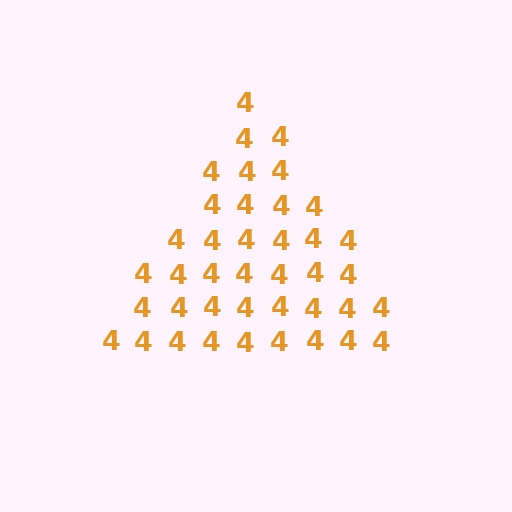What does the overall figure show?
The overall figure shows a triangle.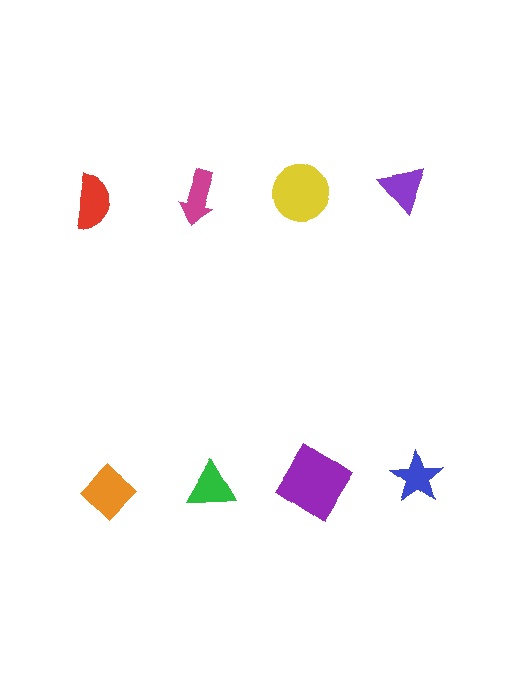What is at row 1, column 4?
A purple triangle.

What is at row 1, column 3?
A yellow circle.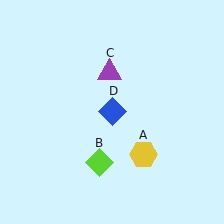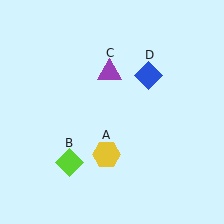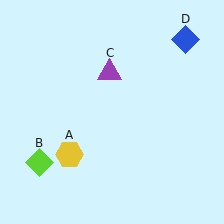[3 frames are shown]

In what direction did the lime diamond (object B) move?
The lime diamond (object B) moved left.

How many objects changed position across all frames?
3 objects changed position: yellow hexagon (object A), lime diamond (object B), blue diamond (object D).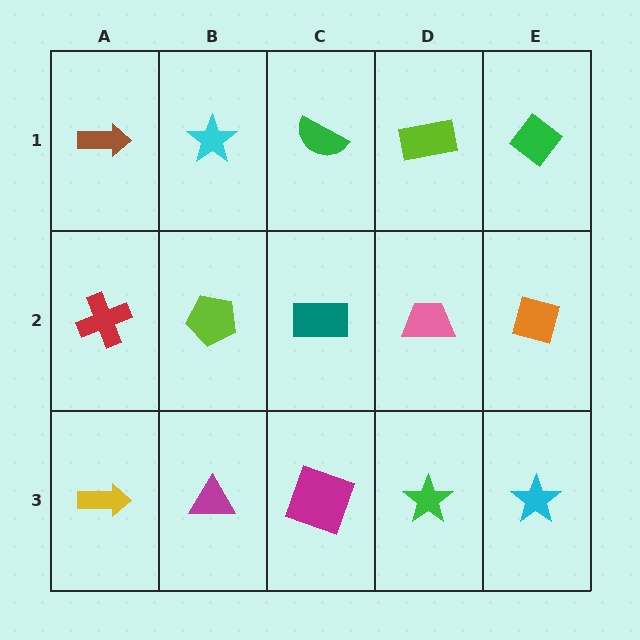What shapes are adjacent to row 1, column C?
A teal rectangle (row 2, column C), a cyan star (row 1, column B), a lime rectangle (row 1, column D).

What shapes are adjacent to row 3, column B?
A lime pentagon (row 2, column B), a yellow arrow (row 3, column A), a magenta square (row 3, column C).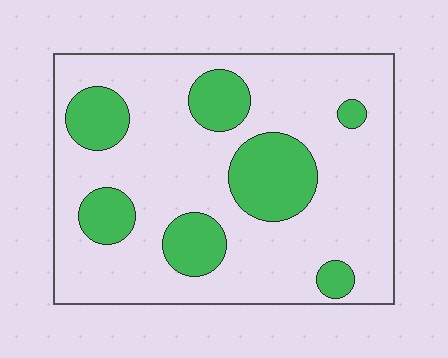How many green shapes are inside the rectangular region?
7.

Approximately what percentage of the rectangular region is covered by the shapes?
Approximately 25%.